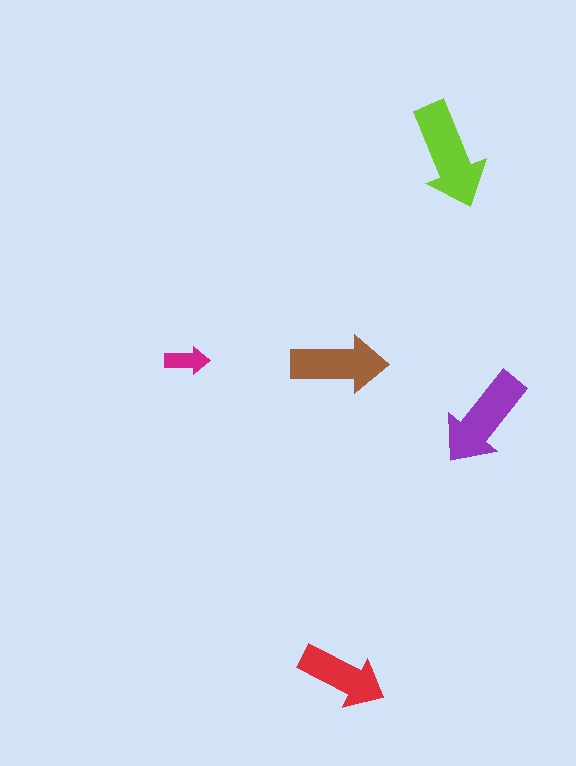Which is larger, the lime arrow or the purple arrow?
The lime one.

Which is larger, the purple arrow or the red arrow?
The purple one.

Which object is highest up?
The lime arrow is topmost.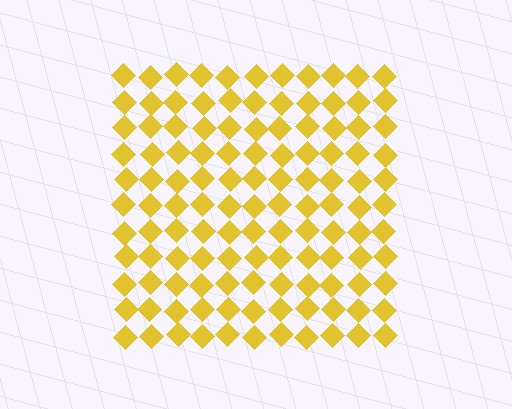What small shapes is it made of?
It is made of small diamonds.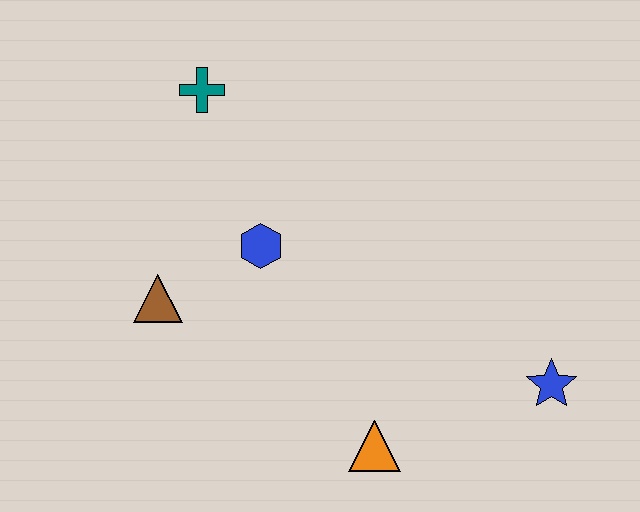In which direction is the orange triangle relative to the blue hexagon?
The orange triangle is below the blue hexagon.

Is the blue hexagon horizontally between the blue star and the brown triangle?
Yes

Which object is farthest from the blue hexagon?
The blue star is farthest from the blue hexagon.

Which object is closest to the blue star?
The orange triangle is closest to the blue star.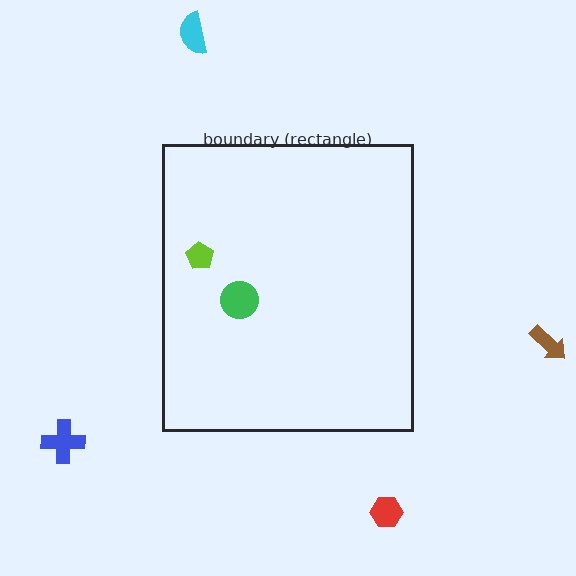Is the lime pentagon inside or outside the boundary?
Inside.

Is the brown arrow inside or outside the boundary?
Outside.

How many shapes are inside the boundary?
2 inside, 4 outside.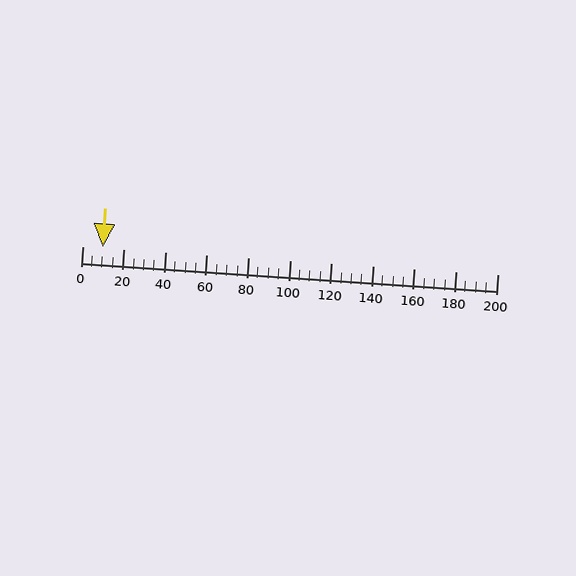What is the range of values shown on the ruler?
The ruler shows values from 0 to 200.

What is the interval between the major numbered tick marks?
The major tick marks are spaced 20 units apart.